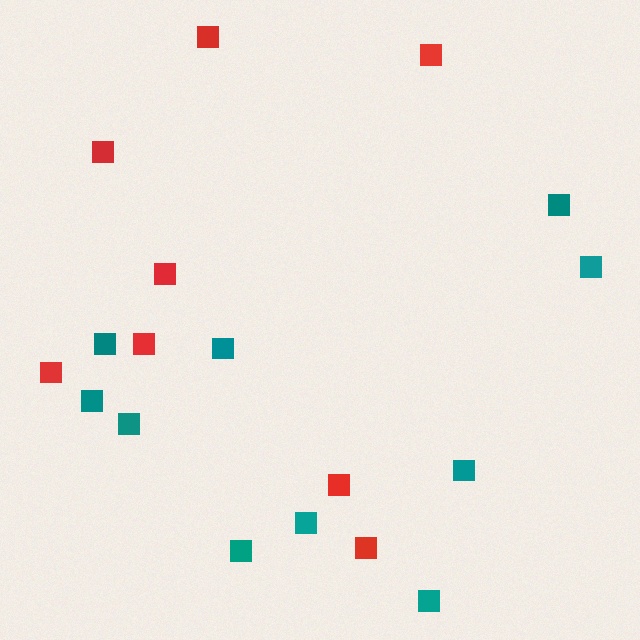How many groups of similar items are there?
There are 2 groups: one group of teal squares (10) and one group of red squares (8).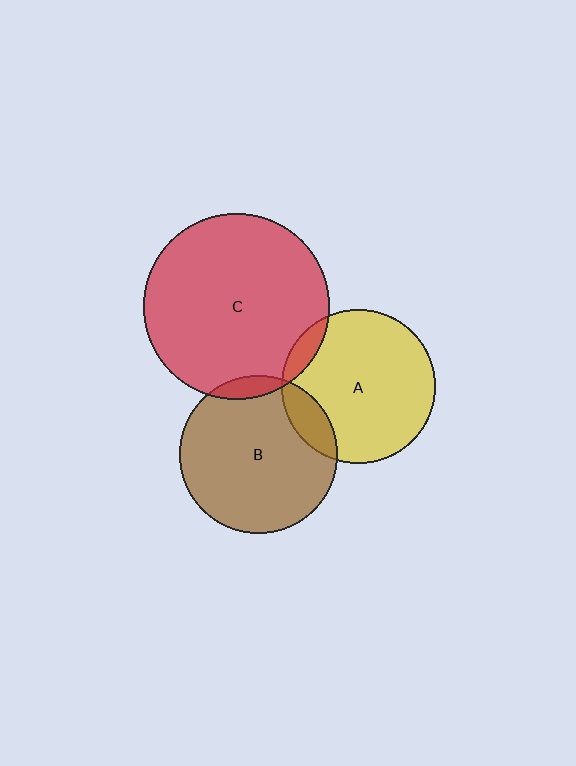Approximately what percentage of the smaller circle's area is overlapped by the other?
Approximately 15%.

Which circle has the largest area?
Circle C (red).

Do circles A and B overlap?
Yes.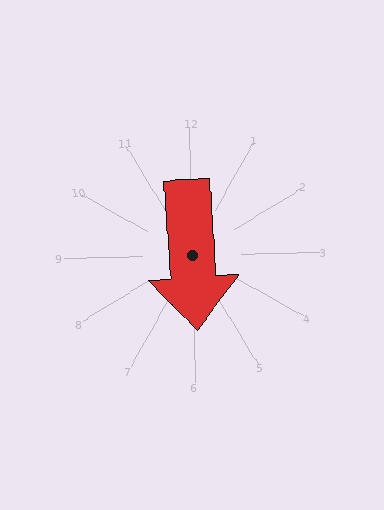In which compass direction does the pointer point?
South.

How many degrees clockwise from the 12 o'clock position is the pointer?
Approximately 177 degrees.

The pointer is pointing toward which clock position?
Roughly 6 o'clock.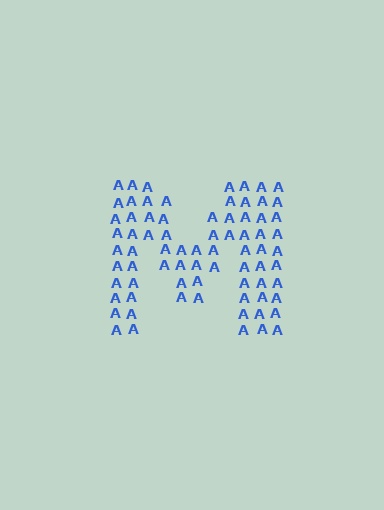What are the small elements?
The small elements are letter A's.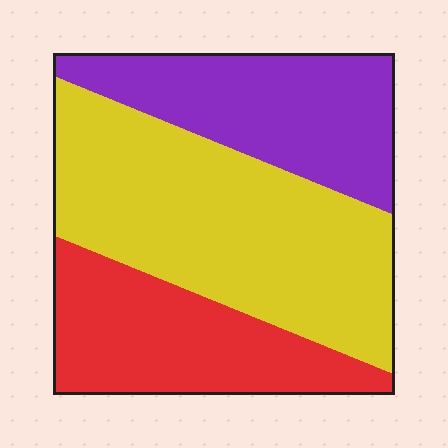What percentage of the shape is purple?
Purple covers about 25% of the shape.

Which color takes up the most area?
Yellow, at roughly 45%.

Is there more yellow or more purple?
Yellow.